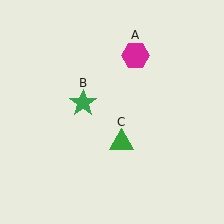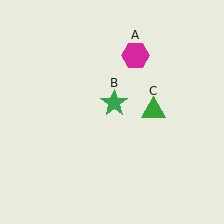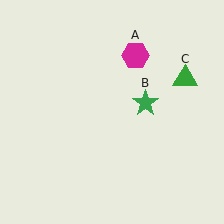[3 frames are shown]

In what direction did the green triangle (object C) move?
The green triangle (object C) moved up and to the right.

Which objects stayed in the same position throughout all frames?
Magenta hexagon (object A) remained stationary.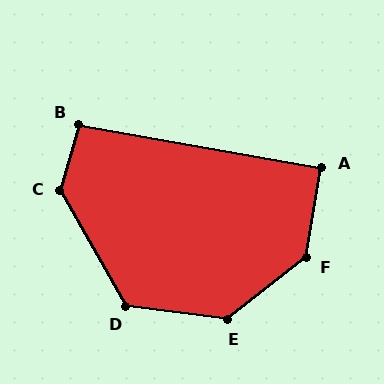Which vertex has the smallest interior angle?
A, at approximately 91 degrees.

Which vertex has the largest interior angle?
F, at approximately 138 degrees.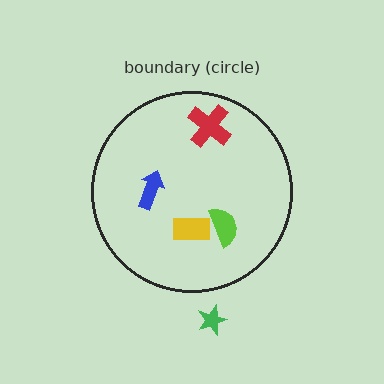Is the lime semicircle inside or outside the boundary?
Inside.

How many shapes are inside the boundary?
4 inside, 1 outside.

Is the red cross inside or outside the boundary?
Inside.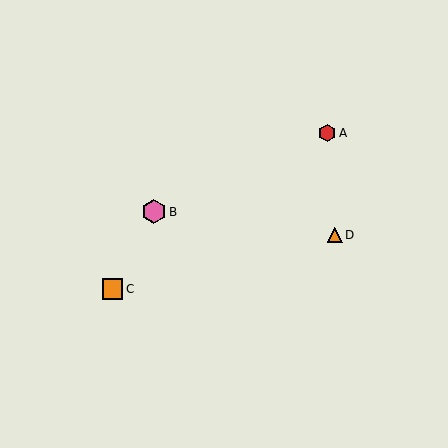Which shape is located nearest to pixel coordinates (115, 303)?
The orange square (labeled C) at (112, 289) is nearest to that location.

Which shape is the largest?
The pink hexagon (labeled B) is the largest.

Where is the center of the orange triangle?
The center of the orange triangle is at (335, 235).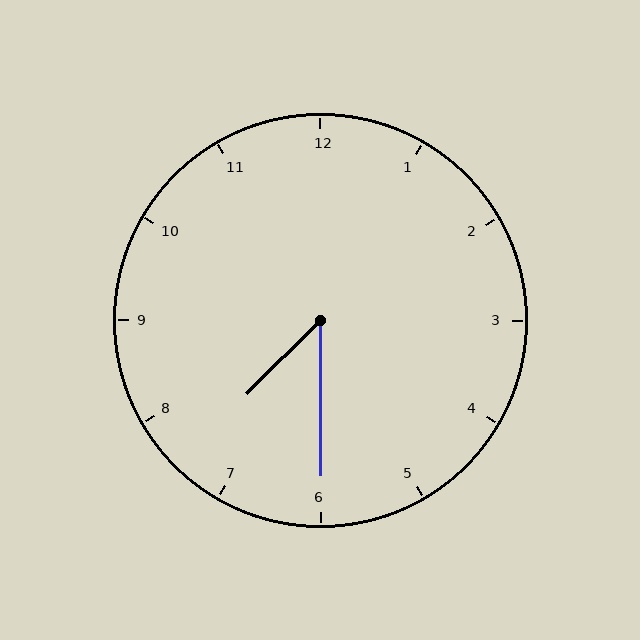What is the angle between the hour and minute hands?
Approximately 45 degrees.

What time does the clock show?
7:30.